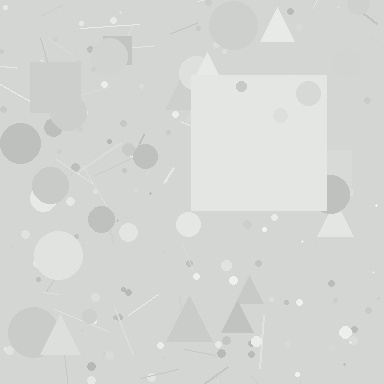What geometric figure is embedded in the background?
A square is embedded in the background.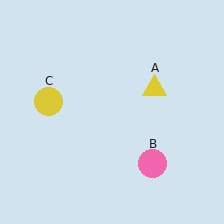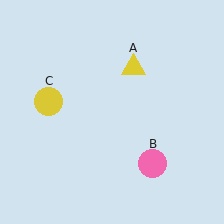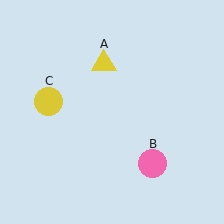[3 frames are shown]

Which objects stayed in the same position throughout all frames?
Pink circle (object B) and yellow circle (object C) remained stationary.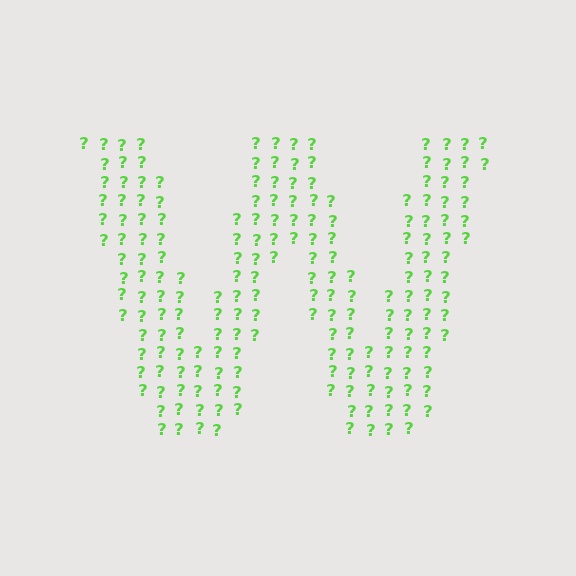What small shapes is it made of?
It is made of small question marks.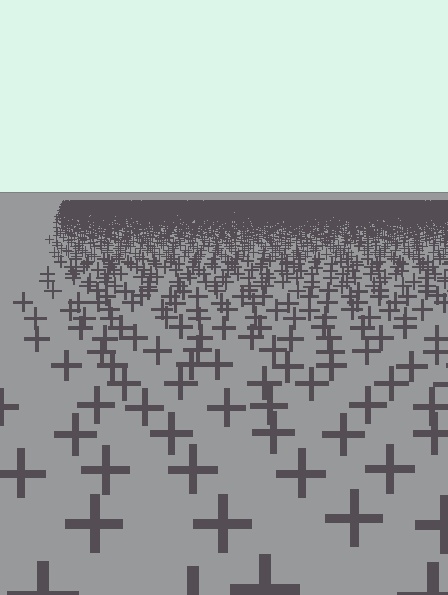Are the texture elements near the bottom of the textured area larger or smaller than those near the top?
Larger. Near the bottom, elements are closer to the viewer and appear at a bigger on-screen size.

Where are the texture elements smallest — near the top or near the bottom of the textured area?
Near the top.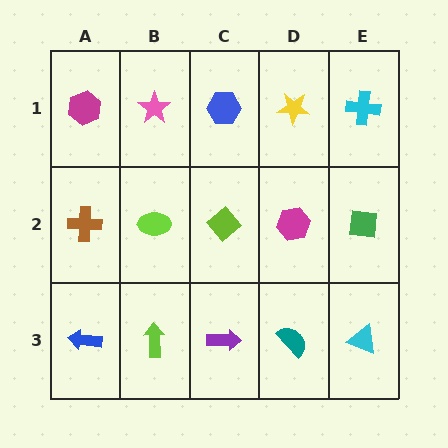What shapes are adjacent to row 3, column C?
A lime diamond (row 2, column C), a lime arrow (row 3, column B), a teal semicircle (row 3, column D).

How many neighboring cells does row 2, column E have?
3.